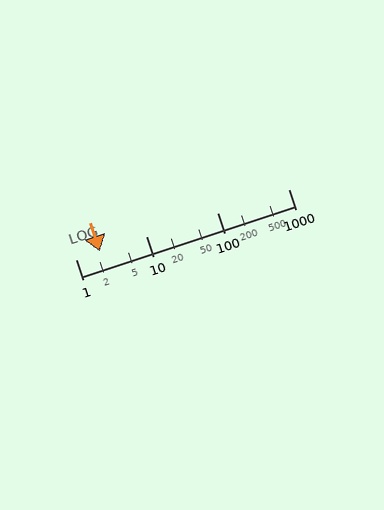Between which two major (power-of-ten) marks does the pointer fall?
The pointer is between 1 and 10.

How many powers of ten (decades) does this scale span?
The scale spans 3 decades, from 1 to 1000.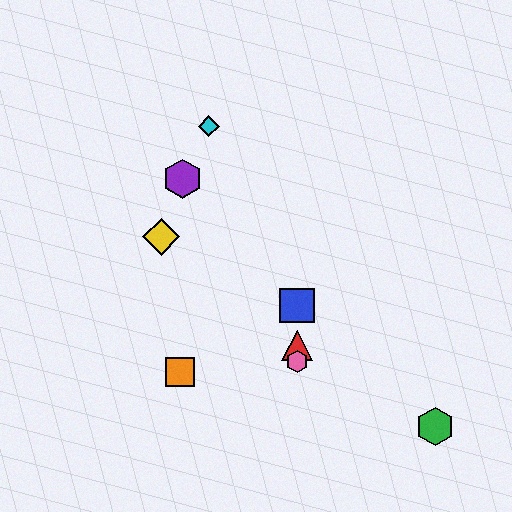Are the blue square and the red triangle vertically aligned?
Yes, both are at x≈297.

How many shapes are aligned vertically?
3 shapes (the red triangle, the blue square, the pink hexagon) are aligned vertically.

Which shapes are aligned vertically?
The red triangle, the blue square, the pink hexagon are aligned vertically.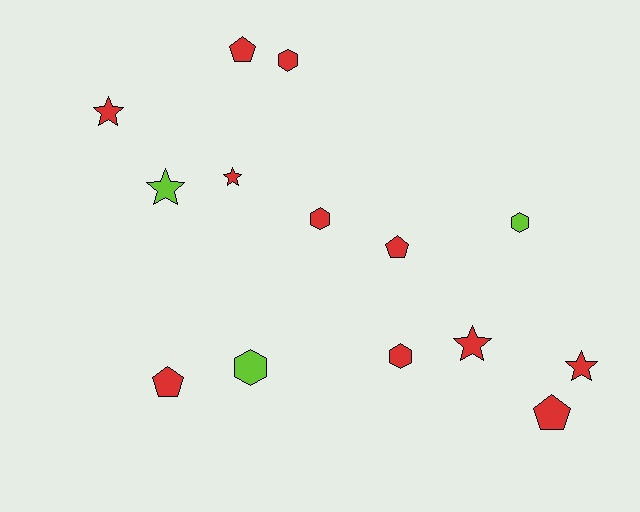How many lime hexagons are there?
There are 2 lime hexagons.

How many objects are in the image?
There are 14 objects.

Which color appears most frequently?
Red, with 11 objects.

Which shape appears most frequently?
Star, with 5 objects.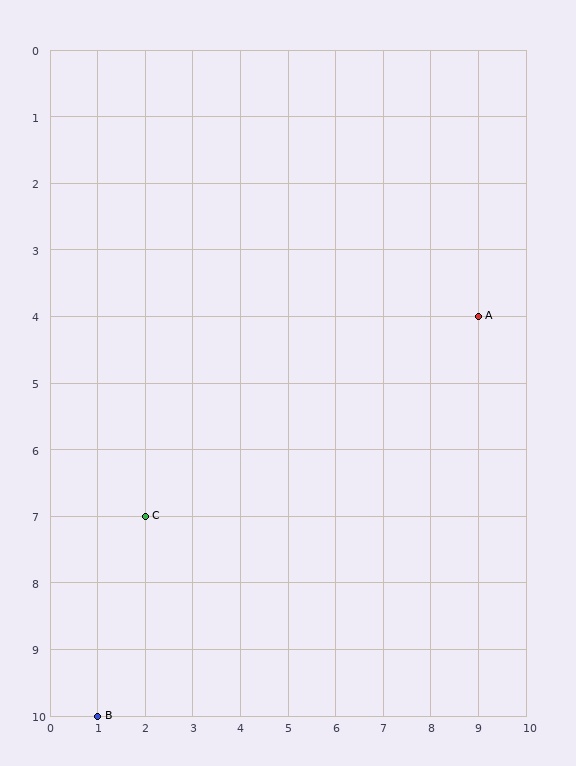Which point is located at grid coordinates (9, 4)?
Point A is at (9, 4).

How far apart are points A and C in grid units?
Points A and C are 7 columns and 3 rows apart (about 7.6 grid units diagonally).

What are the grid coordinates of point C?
Point C is at grid coordinates (2, 7).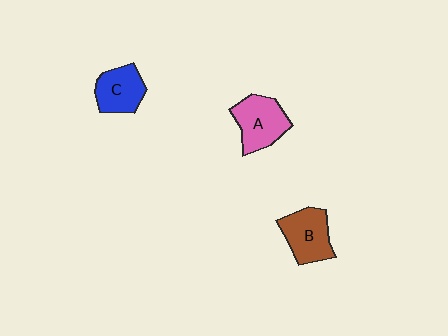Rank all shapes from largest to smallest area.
From largest to smallest: A (pink), B (brown), C (blue).